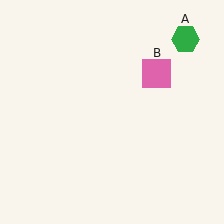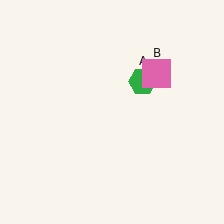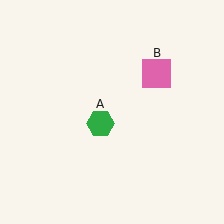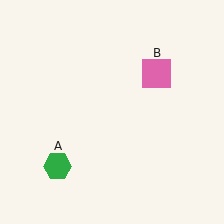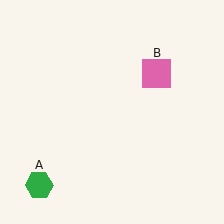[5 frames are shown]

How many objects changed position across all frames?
1 object changed position: green hexagon (object A).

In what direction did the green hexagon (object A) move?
The green hexagon (object A) moved down and to the left.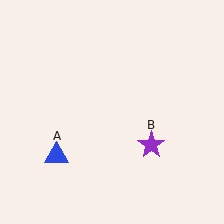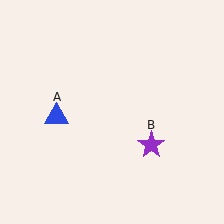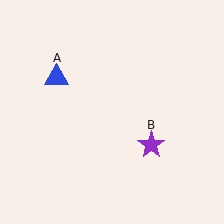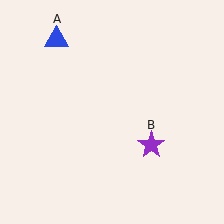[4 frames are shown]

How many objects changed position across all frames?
1 object changed position: blue triangle (object A).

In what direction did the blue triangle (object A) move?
The blue triangle (object A) moved up.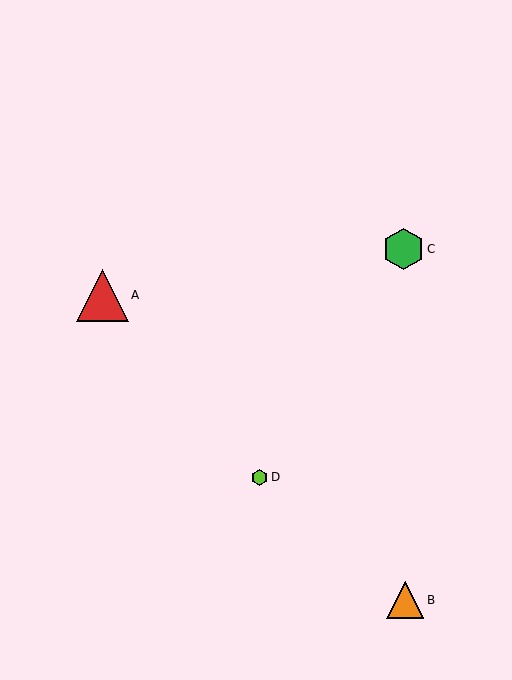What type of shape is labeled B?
Shape B is an orange triangle.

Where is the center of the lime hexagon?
The center of the lime hexagon is at (260, 477).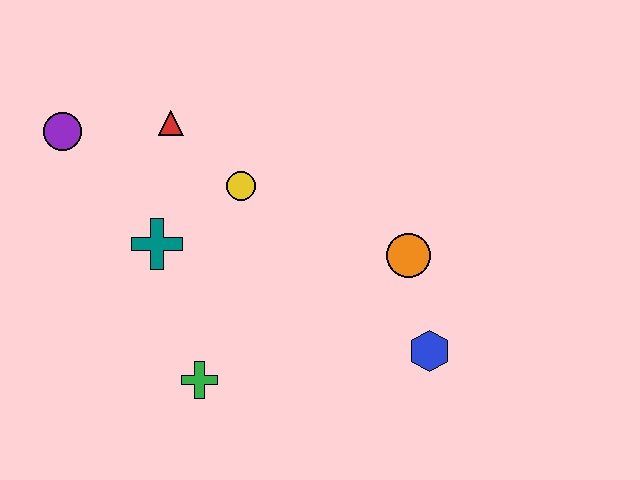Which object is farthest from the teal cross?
The blue hexagon is farthest from the teal cross.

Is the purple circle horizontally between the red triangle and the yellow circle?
No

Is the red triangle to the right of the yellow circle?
No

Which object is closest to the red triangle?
The yellow circle is closest to the red triangle.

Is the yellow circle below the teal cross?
No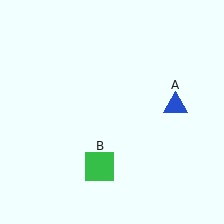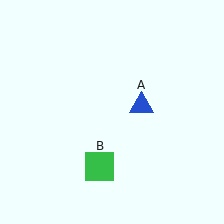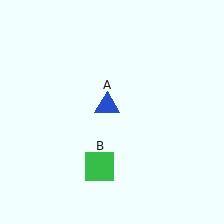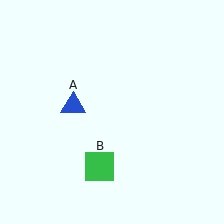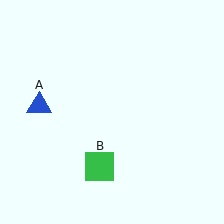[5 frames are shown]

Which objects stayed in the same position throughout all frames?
Green square (object B) remained stationary.